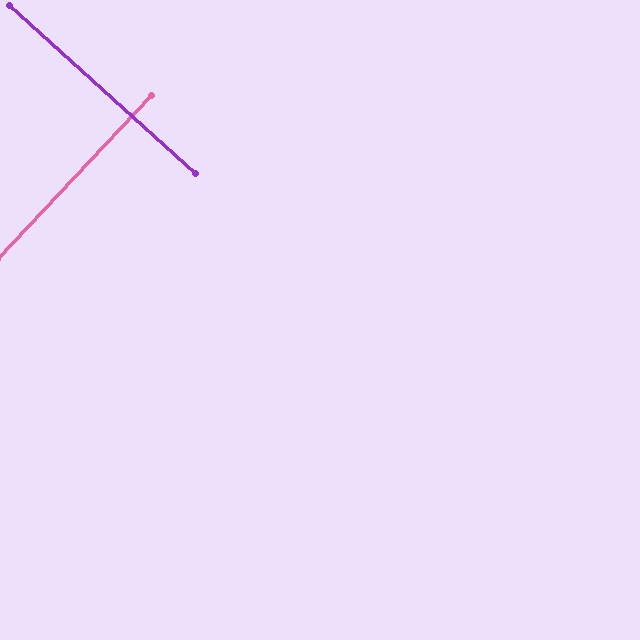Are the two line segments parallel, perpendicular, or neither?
Perpendicular — they meet at approximately 89°.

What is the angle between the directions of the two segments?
Approximately 89 degrees.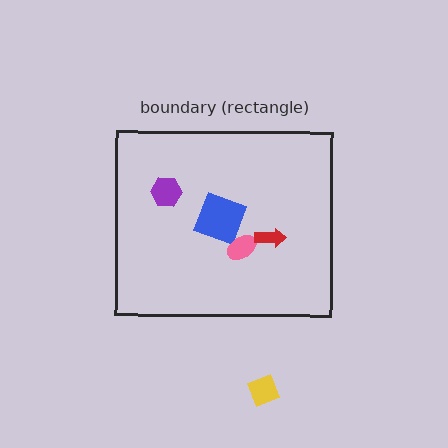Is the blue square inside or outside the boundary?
Inside.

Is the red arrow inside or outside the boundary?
Inside.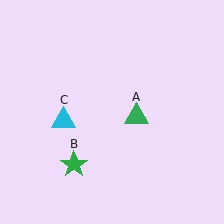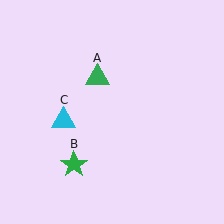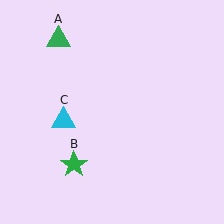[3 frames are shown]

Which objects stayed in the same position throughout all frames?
Green star (object B) and cyan triangle (object C) remained stationary.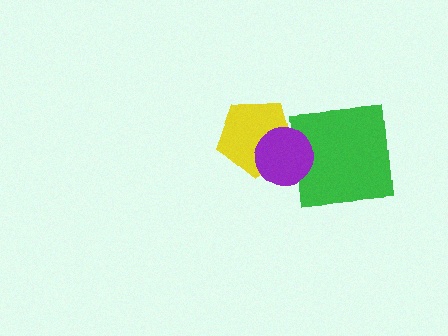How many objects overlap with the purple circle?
2 objects overlap with the purple circle.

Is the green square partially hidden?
Yes, it is partially covered by another shape.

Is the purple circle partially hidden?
No, no other shape covers it.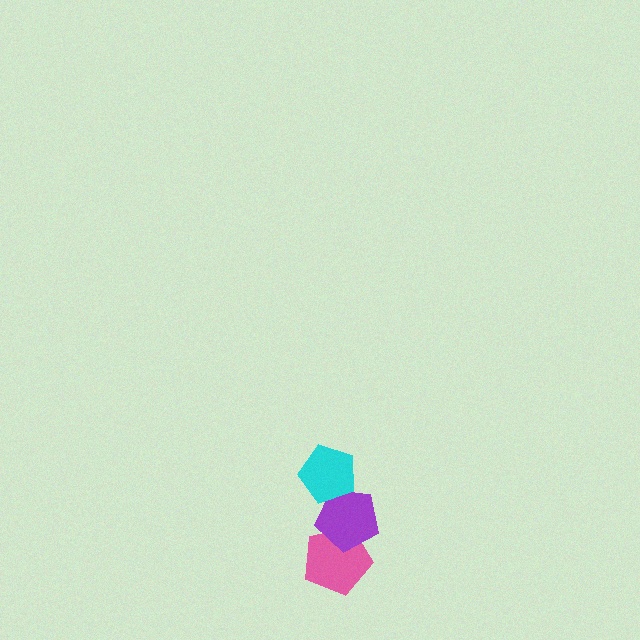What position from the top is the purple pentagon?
The purple pentagon is 2nd from the top.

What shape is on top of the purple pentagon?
The cyan pentagon is on top of the purple pentagon.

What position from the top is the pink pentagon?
The pink pentagon is 3rd from the top.